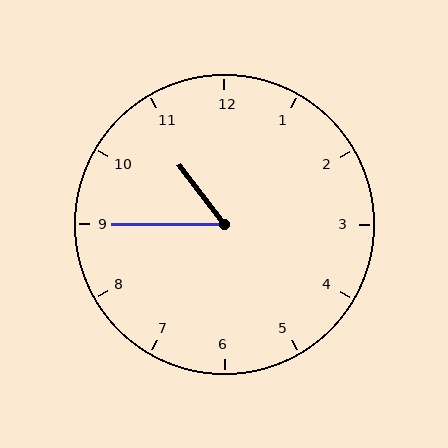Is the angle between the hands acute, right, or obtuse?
It is acute.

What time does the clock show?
10:45.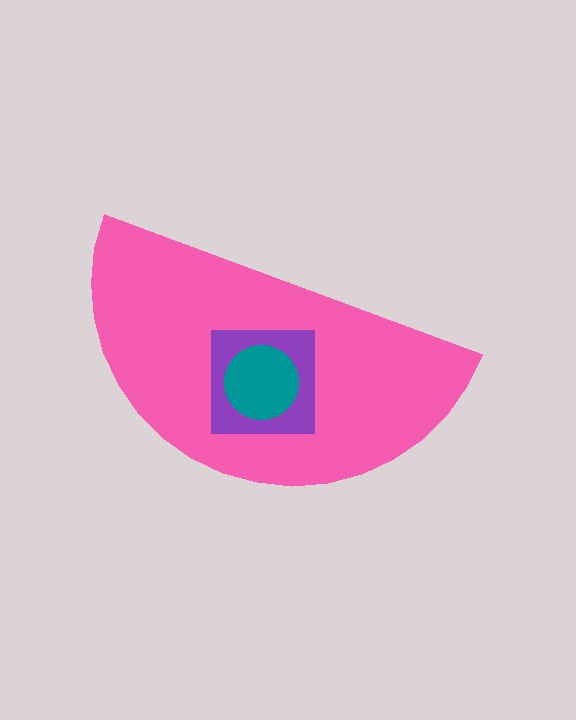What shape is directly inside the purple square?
The teal circle.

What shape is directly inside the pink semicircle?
The purple square.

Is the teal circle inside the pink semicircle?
Yes.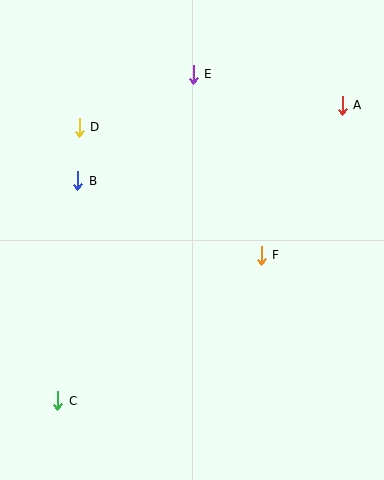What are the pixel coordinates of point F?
Point F is at (261, 255).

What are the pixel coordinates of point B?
Point B is at (78, 181).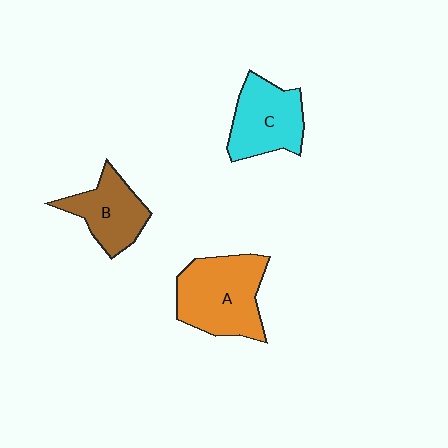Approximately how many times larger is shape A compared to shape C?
Approximately 1.3 times.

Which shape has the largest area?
Shape A (orange).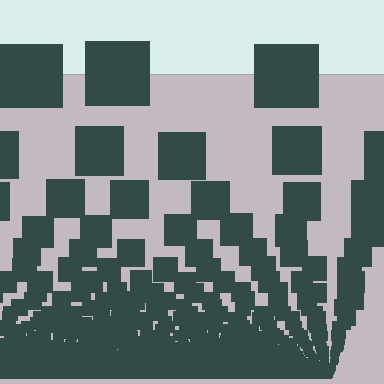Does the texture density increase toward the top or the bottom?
Density increases toward the bottom.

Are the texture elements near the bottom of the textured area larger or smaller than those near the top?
Smaller. The gradient is inverted — elements near the bottom are smaller and denser.